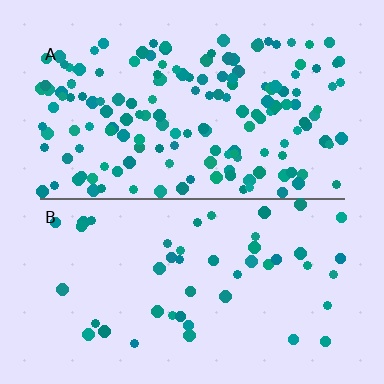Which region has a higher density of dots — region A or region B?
A (the top).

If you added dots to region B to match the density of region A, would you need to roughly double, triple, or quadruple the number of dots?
Approximately triple.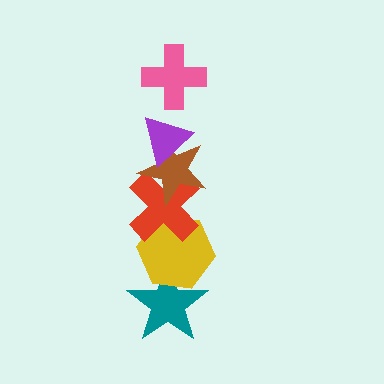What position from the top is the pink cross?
The pink cross is 1st from the top.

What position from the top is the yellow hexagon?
The yellow hexagon is 5th from the top.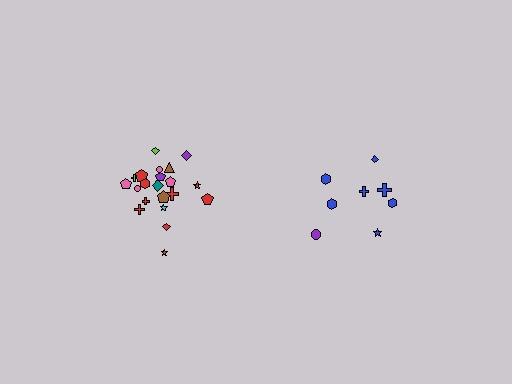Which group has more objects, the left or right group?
The left group.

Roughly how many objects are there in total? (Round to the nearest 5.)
Roughly 30 objects in total.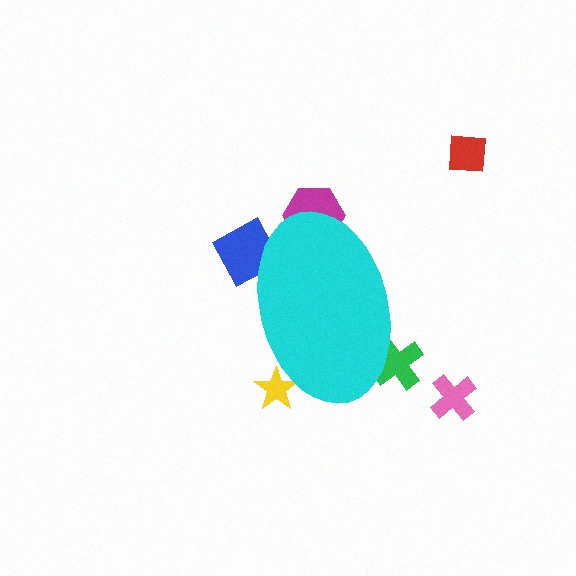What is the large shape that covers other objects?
A cyan ellipse.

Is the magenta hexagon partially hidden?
Yes, the magenta hexagon is partially hidden behind the cyan ellipse.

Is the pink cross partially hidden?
No, the pink cross is fully visible.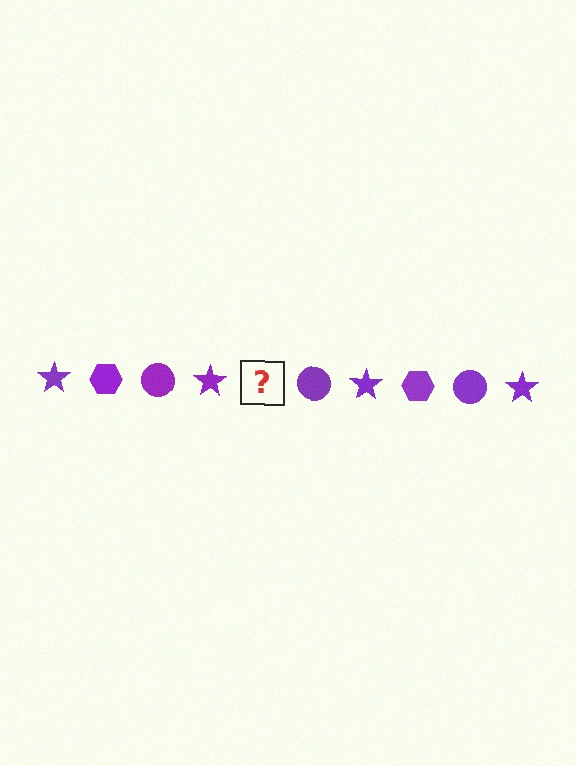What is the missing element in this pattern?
The missing element is a purple hexagon.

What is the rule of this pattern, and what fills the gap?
The rule is that the pattern cycles through star, hexagon, circle shapes in purple. The gap should be filled with a purple hexagon.